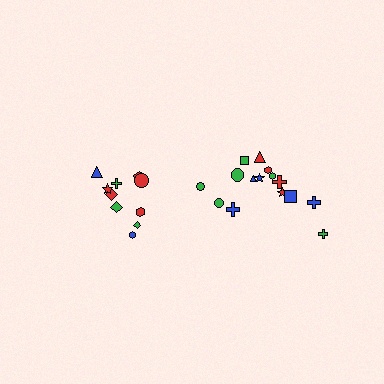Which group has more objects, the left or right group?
The right group.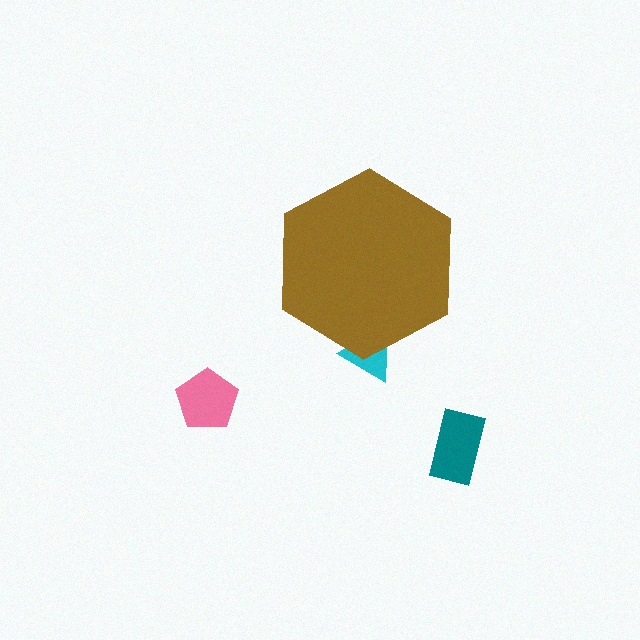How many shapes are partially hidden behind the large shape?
1 shape is partially hidden.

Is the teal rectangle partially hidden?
No, the teal rectangle is fully visible.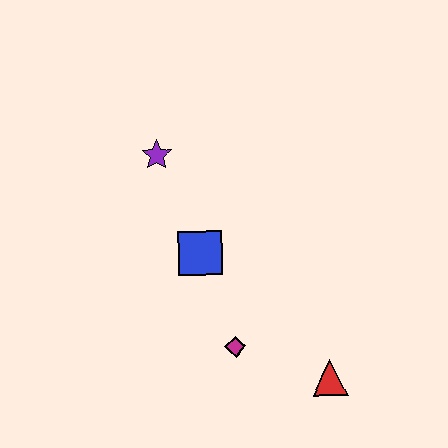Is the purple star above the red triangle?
Yes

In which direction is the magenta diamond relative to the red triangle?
The magenta diamond is to the left of the red triangle.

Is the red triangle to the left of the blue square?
No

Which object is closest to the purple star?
The blue square is closest to the purple star.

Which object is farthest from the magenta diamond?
The purple star is farthest from the magenta diamond.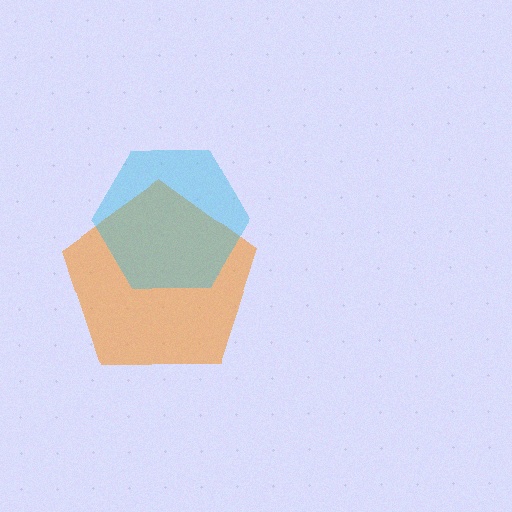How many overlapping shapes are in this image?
There are 2 overlapping shapes in the image.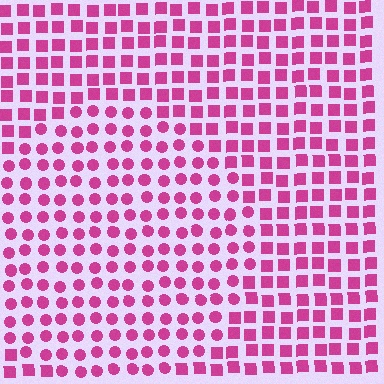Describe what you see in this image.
The image is filled with small magenta elements arranged in a uniform grid. A circle-shaped region contains circles, while the surrounding area contains squares. The boundary is defined purely by the change in element shape.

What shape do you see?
I see a circle.